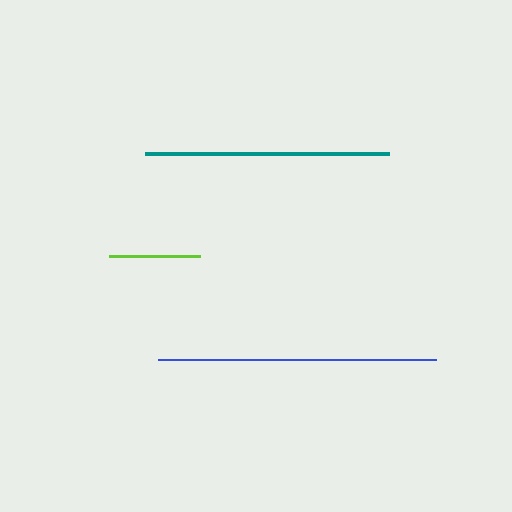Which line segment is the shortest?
The lime line is the shortest at approximately 91 pixels.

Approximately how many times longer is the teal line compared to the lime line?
The teal line is approximately 2.7 times the length of the lime line.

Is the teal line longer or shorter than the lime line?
The teal line is longer than the lime line.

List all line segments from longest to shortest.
From longest to shortest: blue, teal, lime.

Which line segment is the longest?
The blue line is the longest at approximately 278 pixels.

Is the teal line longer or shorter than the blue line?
The blue line is longer than the teal line.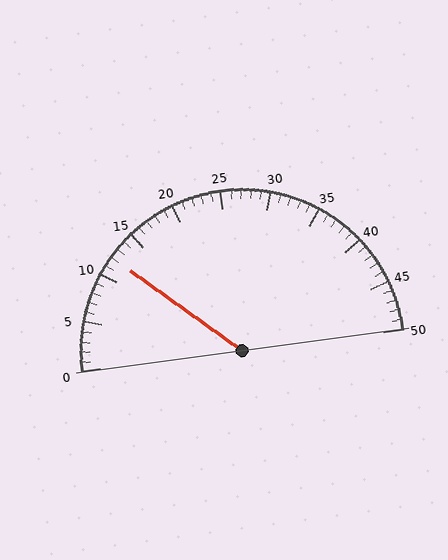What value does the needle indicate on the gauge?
The needle indicates approximately 12.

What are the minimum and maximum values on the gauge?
The gauge ranges from 0 to 50.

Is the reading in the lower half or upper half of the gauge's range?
The reading is in the lower half of the range (0 to 50).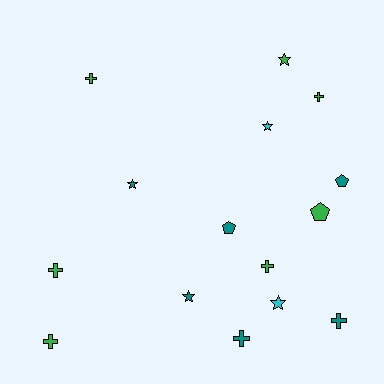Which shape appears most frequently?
Cross, with 7 objects.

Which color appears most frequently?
Green, with 7 objects.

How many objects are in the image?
There are 15 objects.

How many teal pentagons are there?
There are 2 teal pentagons.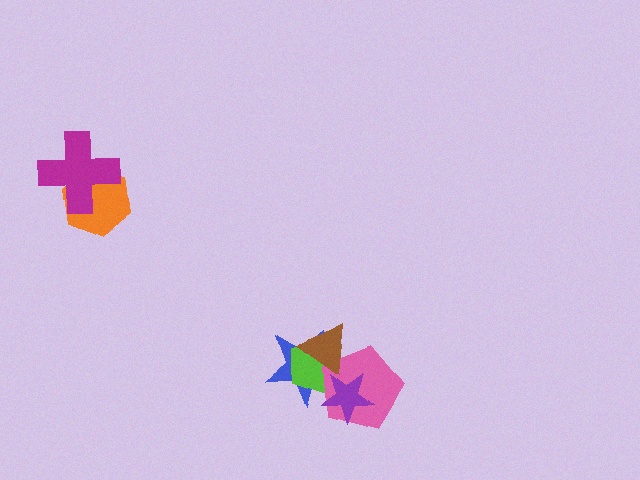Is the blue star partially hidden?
Yes, it is partially covered by another shape.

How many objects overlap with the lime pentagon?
4 objects overlap with the lime pentagon.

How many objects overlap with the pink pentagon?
4 objects overlap with the pink pentagon.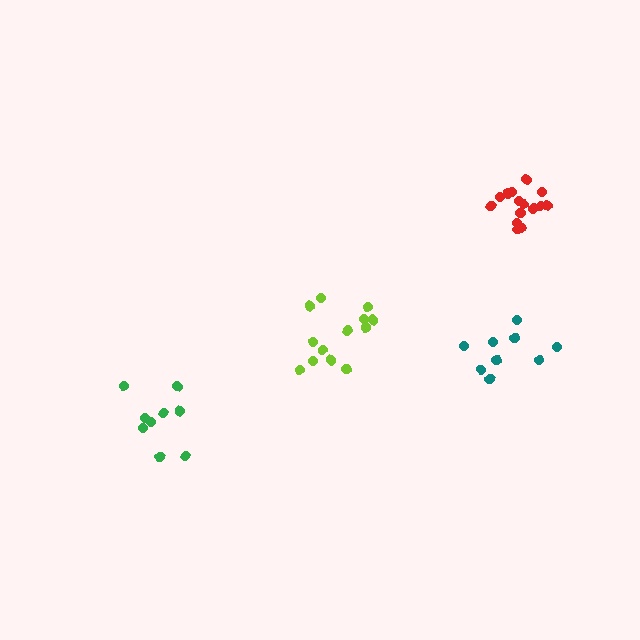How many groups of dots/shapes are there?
There are 4 groups.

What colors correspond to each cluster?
The clusters are colored: lime, red, green, teal.